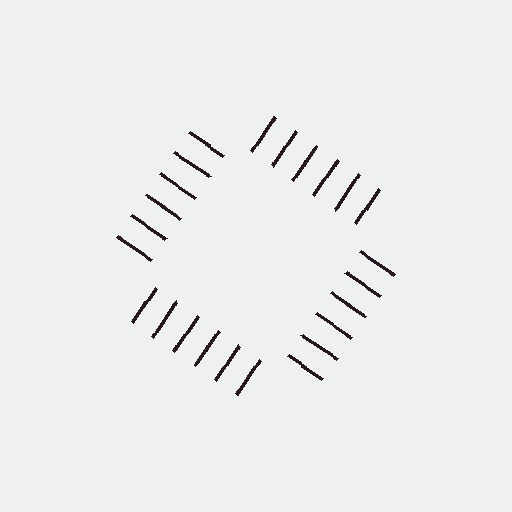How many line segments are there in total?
24 — 6 along each of the 4 edges.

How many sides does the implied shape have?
4 sides — the line-ends trace a square.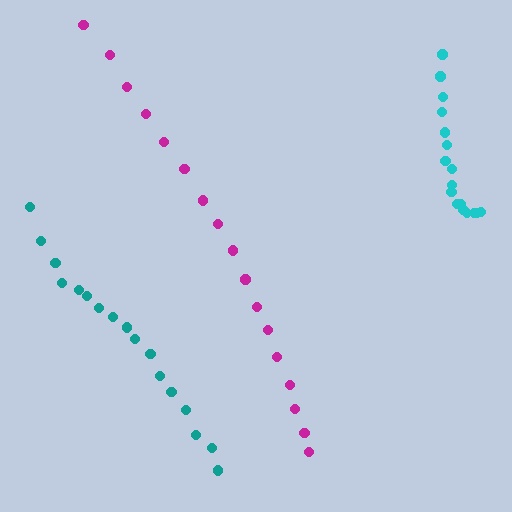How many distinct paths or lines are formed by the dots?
There are 3 distinct paths.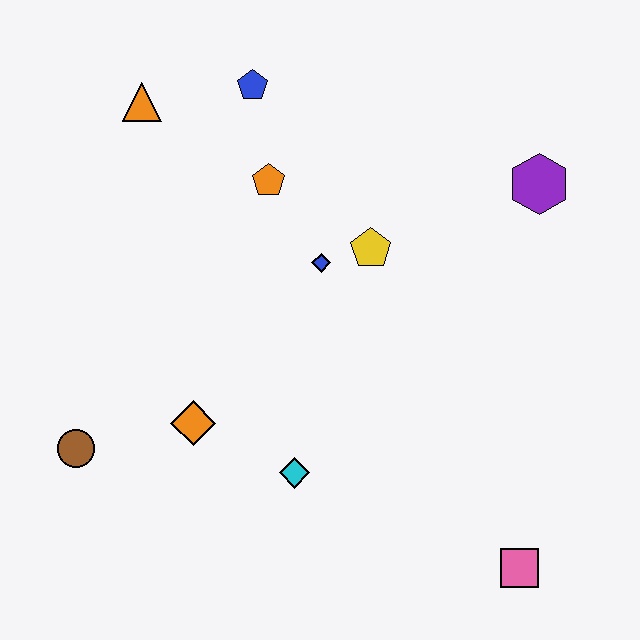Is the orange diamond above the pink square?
Yes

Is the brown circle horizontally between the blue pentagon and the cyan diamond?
No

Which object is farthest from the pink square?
The orange triangle is farthest from the pink square.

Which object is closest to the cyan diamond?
The orange diamond is closest to the cyan diamond.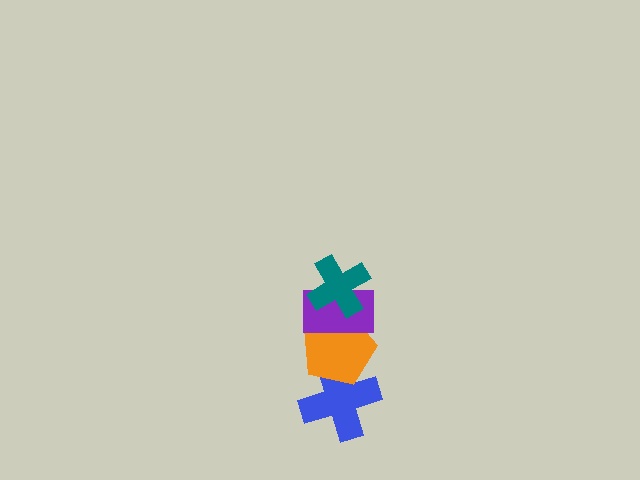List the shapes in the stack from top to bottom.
From top to bottom: the teal cross, the purple rectangle, the orange pentagon, the blue cross.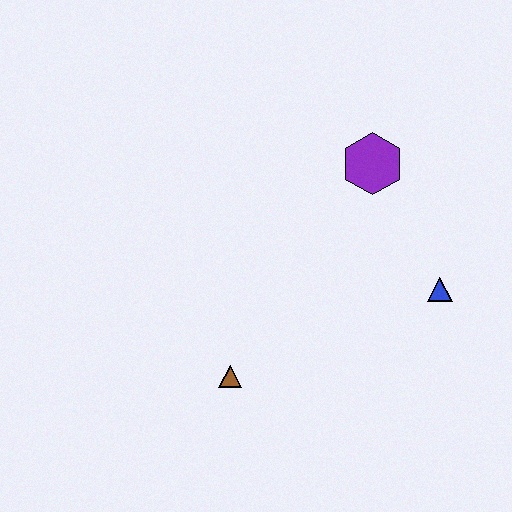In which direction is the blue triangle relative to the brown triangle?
The blue triangle is to the right of the brown triangle.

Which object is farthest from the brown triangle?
The purple hexagon is farthest from the brown triangle.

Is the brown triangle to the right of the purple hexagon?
No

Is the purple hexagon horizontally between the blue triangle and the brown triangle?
Yes